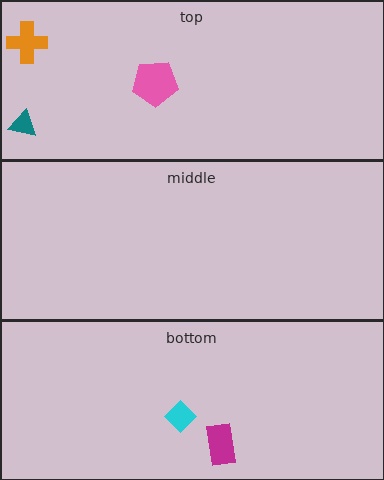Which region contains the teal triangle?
The top region.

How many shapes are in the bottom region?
2.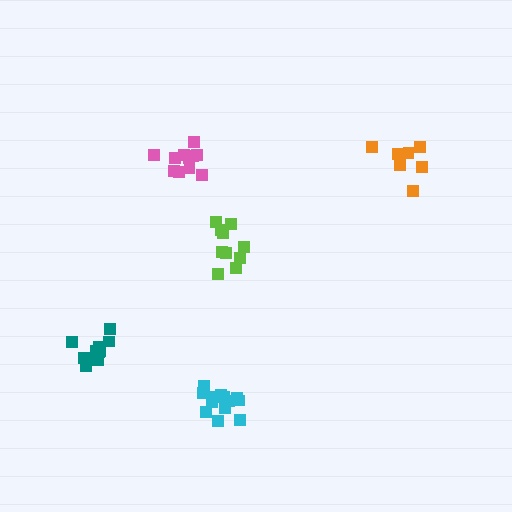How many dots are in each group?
Group 1: 10 dots, Group 2: 11 dots, Group 3: 7 dots, Group 4: 11 dots, Group 5: 13 dots (52 total).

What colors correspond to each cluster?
The clusters are colored: lime, teal, orange, pink, cyan.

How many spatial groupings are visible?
There are 5 spatial groupings.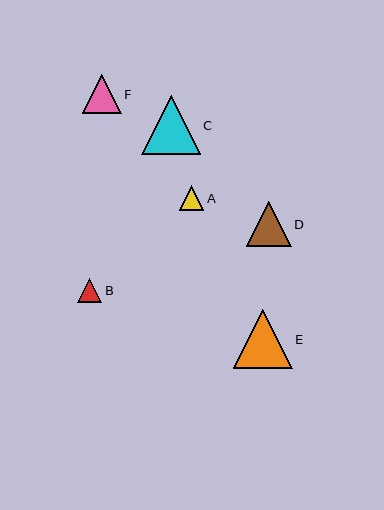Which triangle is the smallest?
Triangle B is the smallest with a size of approximately 24 pixels.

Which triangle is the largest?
Triangle E is the largest with a size of approximately 58 pixels.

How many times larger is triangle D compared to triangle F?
Triangle D is approximately 1.2 times the size of triangle F.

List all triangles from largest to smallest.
From largest to smallest: E, C, D, F, A, B.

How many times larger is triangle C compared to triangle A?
Triangle C is approximately 2.3 times the size of triangle A.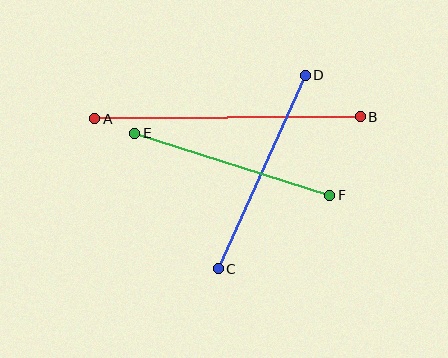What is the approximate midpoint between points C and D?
The midpoint is at approximately (262, 172) pixels.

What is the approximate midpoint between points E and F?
The midpoint is at approximately (232, 164) pixels.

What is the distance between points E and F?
The distance is approximately 205 pixels.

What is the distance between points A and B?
The distance is approximately 266 pixels.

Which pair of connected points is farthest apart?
Points A and B are farthest apart.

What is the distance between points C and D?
The distance is approximately 212 pixels.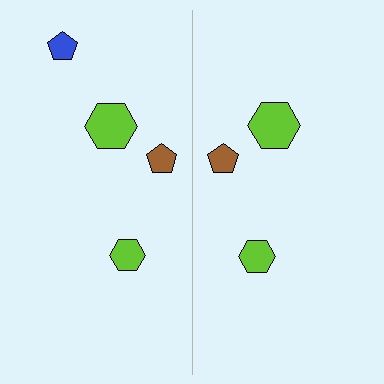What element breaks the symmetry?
A blue pentagon is missing from the right side.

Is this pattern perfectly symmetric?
No, the pattern is not perfectly symmetric. A blue pentagon is missing from the right side.